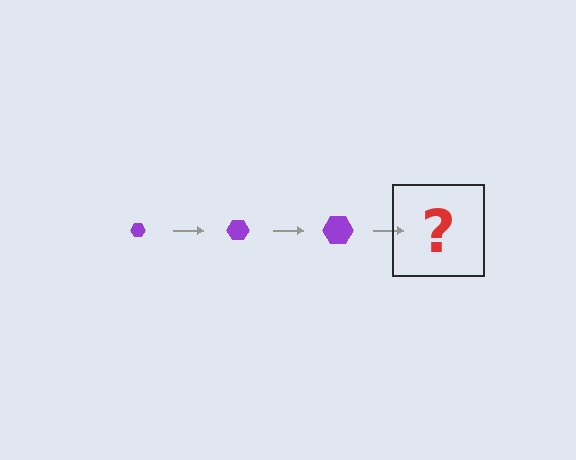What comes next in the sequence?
The next element should be a purple hexagon, larger than the previous one.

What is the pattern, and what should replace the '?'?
The pattern is that the hexagon gets progressively larger each step. The '?' should be a purple hexagon, larger than the previous one.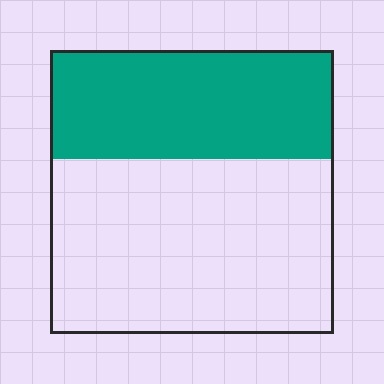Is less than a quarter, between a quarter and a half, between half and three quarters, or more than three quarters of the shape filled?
Between a quarter and a half.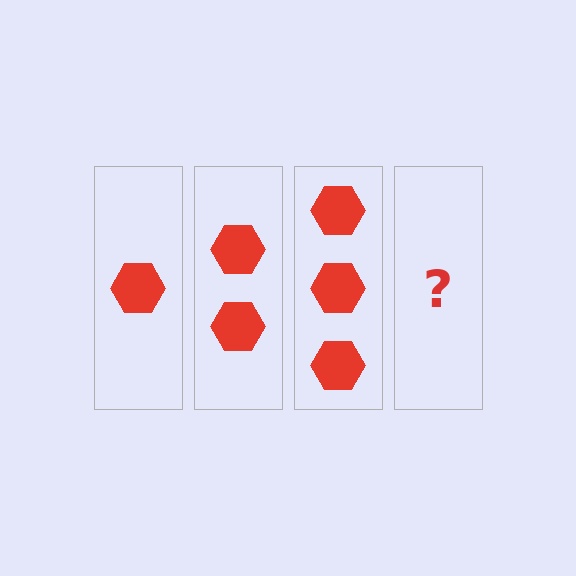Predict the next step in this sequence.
The next step is 4 hexagons.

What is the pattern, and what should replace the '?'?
The pattern is that each step adds one more hexagon. The '?' should be 4 hexagons.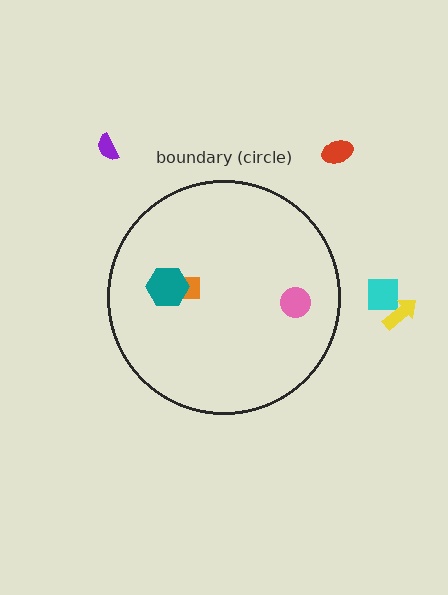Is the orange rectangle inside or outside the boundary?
Inside.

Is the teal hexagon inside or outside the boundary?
Inside.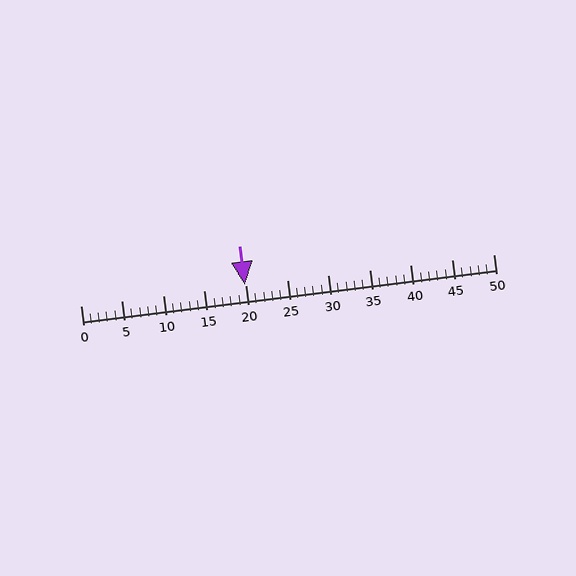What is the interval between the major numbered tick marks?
The major tick marks are spaced 5 units apart.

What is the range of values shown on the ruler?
The ruler shows values from 0 to 50.